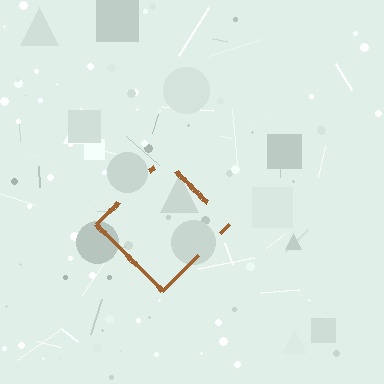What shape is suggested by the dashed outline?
The dashed outline suggests a diamond.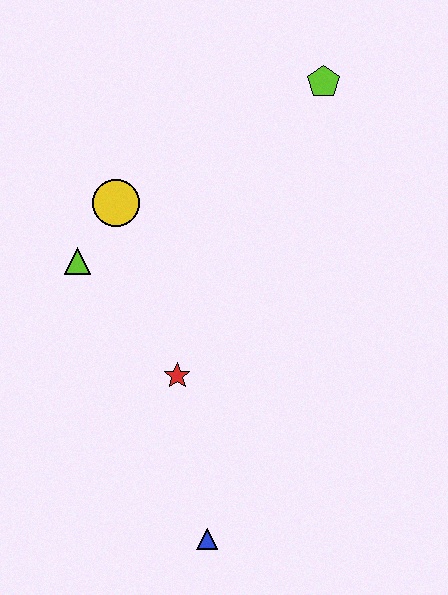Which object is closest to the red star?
The lime triangle is closest to the red star.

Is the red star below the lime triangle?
Yes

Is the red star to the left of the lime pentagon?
Yes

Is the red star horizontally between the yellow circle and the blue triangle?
Yes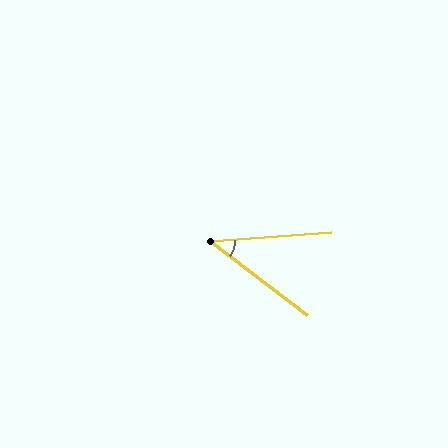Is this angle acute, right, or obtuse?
It is acute.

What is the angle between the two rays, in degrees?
Approximately 42 degrees.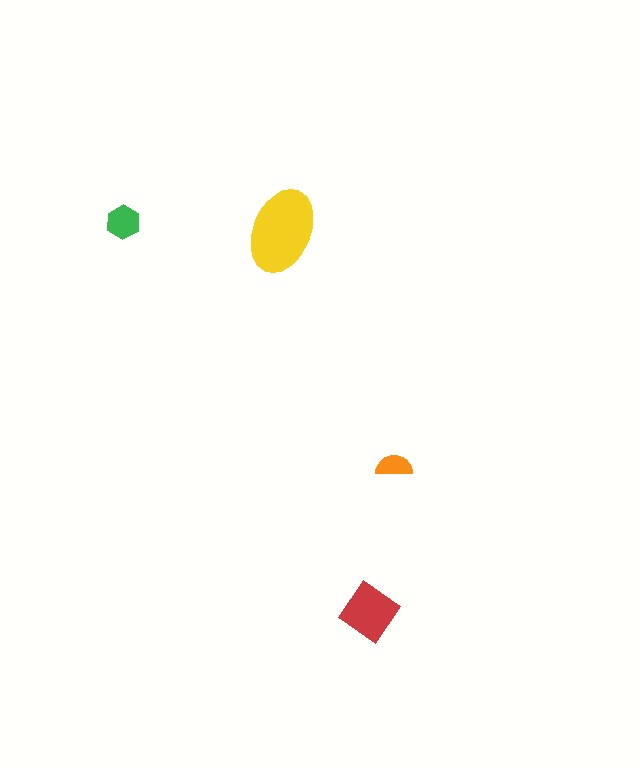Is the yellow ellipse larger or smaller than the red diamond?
Larger.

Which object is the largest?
The yellow ellipse.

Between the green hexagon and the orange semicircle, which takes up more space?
The green hexagon.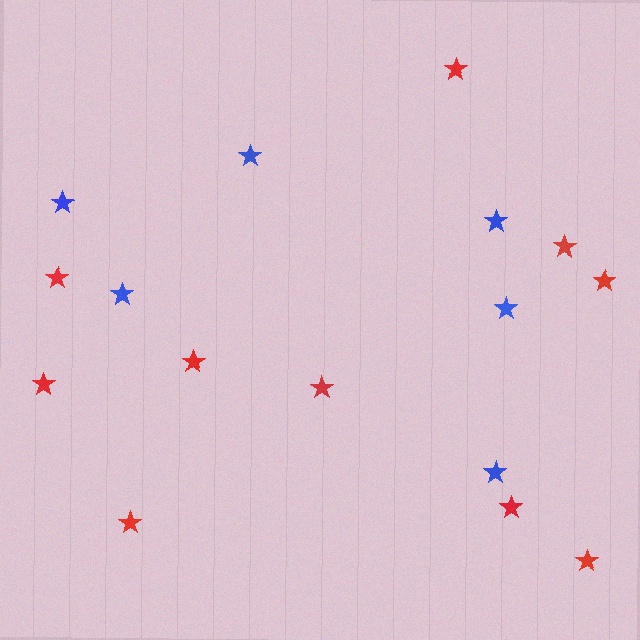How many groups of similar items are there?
There are 2 groups: one group of red stars (10) and one group of blue stars (6).